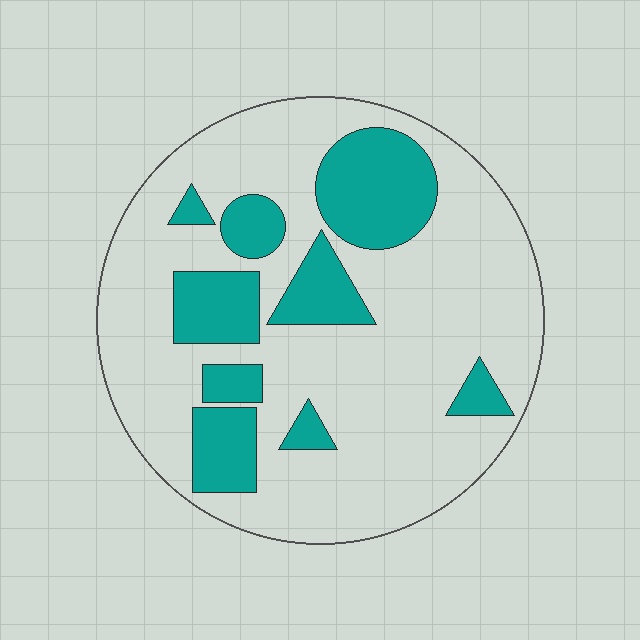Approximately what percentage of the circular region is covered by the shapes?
Approximately 25%.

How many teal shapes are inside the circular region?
9.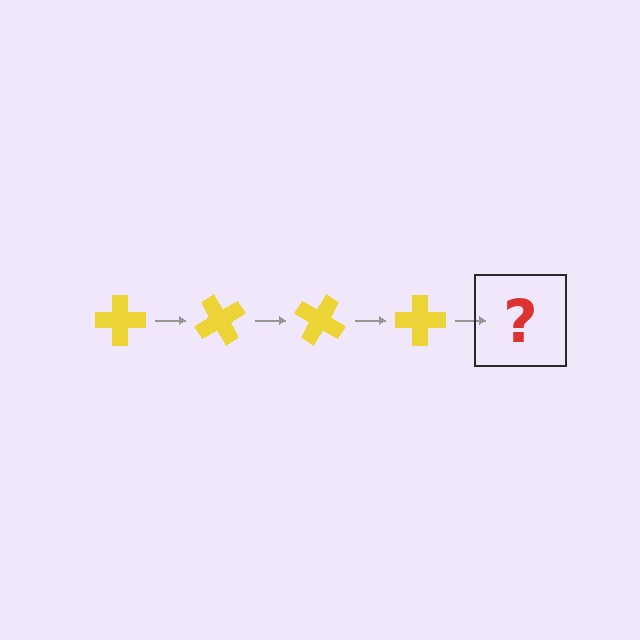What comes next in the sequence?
The next element should be a yellow cross rotated 240 degrees.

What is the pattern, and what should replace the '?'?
The pattern is that the cross rotates 60 degrees each step. The '?' should be a yellow cross rotated 240 degrees.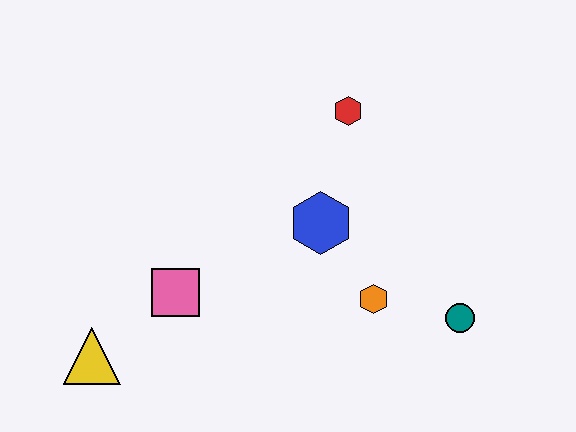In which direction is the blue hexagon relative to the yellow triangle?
The blue hexagon is to the right of the yellow triangle.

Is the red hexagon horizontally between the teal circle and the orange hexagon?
No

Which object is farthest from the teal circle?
The yellow triangle is farthest from the teal circle.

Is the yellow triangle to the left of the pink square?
Yes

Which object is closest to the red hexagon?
The blue hexagon is closest to the red hexagon.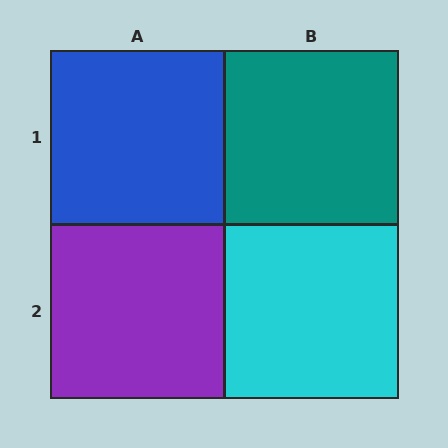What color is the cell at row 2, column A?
Purple.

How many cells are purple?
1 cell is purple.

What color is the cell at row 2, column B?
Cyan.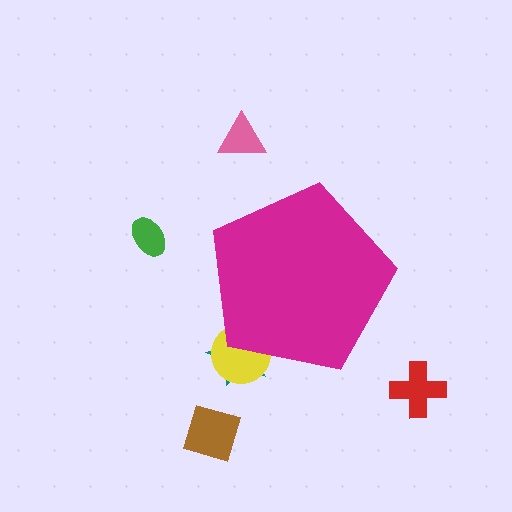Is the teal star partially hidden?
Yes, the teal star is partially hidden behind the magenta pentagon.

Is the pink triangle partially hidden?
No, the pink triangle is fully visible.